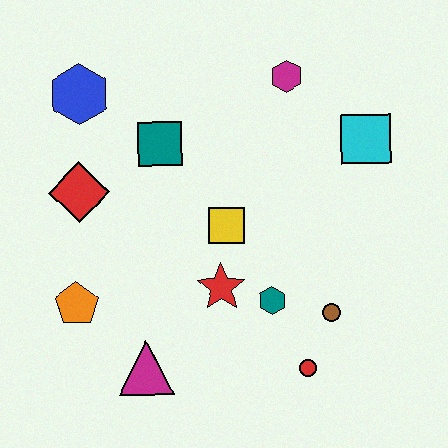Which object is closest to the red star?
The teal hexagon is closest to the red star.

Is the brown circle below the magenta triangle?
No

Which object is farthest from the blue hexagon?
The red circle is farthest from the blue hexagon.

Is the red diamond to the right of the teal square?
No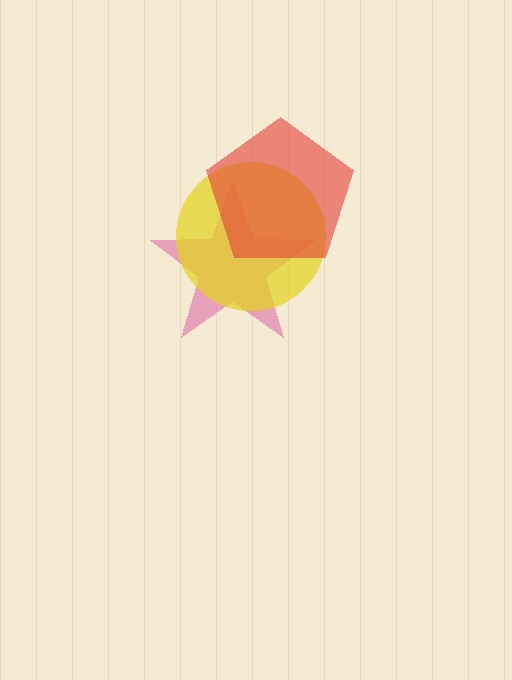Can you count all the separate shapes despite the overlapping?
Yes, there are 3 separate shapes.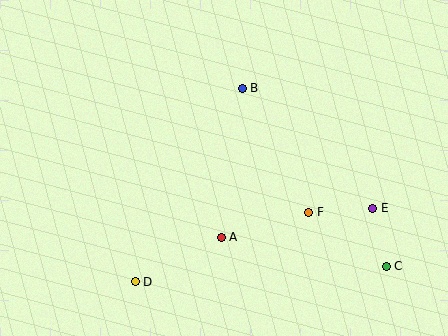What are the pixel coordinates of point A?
Point A is at (221, 237).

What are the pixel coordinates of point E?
Point E is at (373, 208).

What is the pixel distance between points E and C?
The distance between E and C is 59 pixels.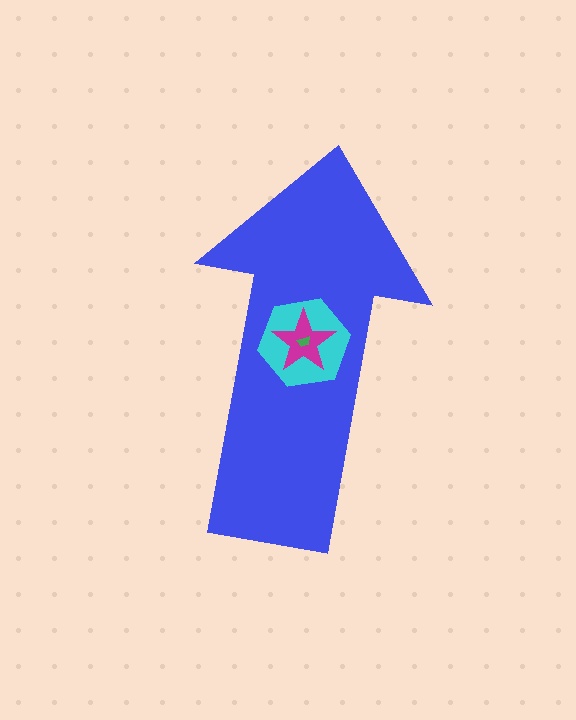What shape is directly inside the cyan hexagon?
The magenta star.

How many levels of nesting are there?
4.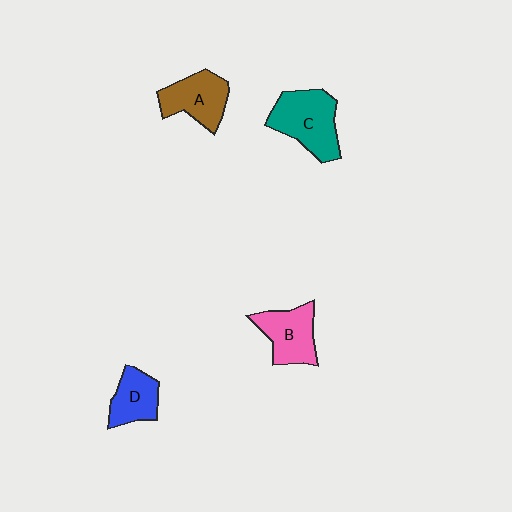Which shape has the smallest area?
Shape D (blue).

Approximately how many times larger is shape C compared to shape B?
Approximately 1.3 times.